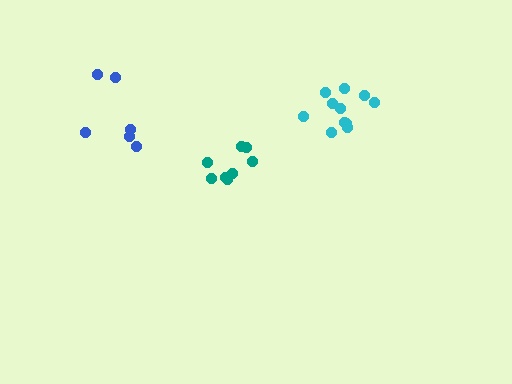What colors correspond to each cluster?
The clusters are colored: cyan, teal, blue.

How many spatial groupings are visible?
There are 3 spatial groupings.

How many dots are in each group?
Group 1: 11 dots, Group 2: 8 dots, Group 3: 6 dots (25 total).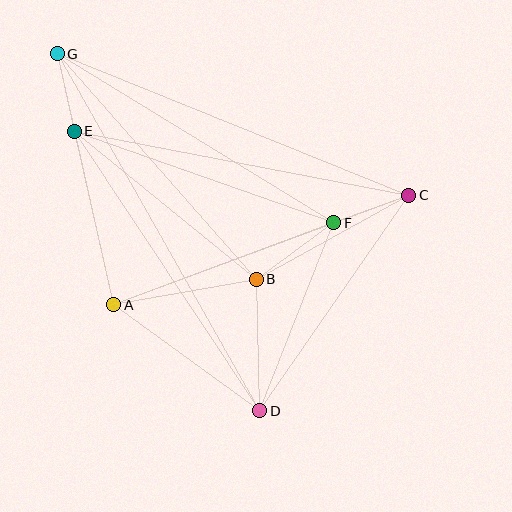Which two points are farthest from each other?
Points D and G are farthest from each other.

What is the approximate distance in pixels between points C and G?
The distance between C and G is approximately 379 pixels.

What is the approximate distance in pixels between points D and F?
The distance between D and F is approximately 202 pixels.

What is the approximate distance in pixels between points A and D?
The distance between A and D is approximately 181 pixels.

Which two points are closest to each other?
Points E and G are closest to each other.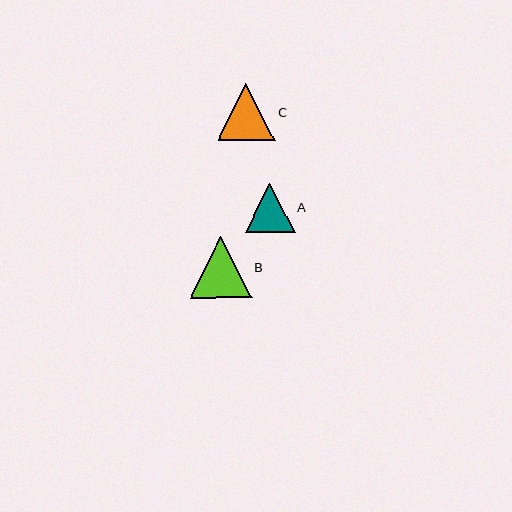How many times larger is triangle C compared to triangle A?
Triangle C is approximately 1.2 times the size of triangle A.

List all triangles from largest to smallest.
From largest to smallest: B, C, A.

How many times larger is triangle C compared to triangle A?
Triangle C is approximately 1.2 times the size of triangle A.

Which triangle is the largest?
Triangle B is the largest with a size of approximately 61 pixels.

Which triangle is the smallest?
Triangle A is the smallest with a size of approximately 50 pixels.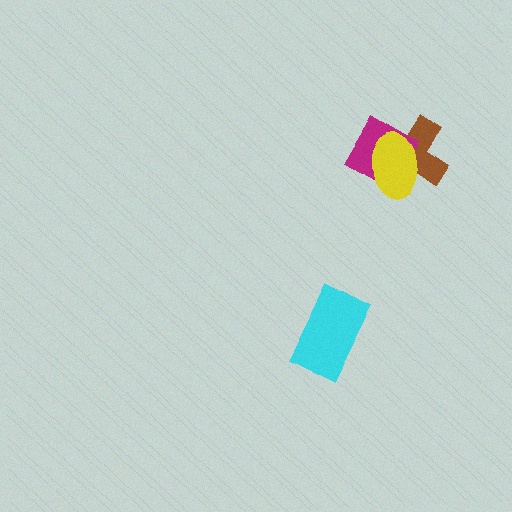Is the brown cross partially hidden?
Yes, it is partially covered by another shape.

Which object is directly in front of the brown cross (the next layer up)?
The magenta diamond is directly in front of the brown cross.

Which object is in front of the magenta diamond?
The yellow ellipse is in front of the magenta diamond.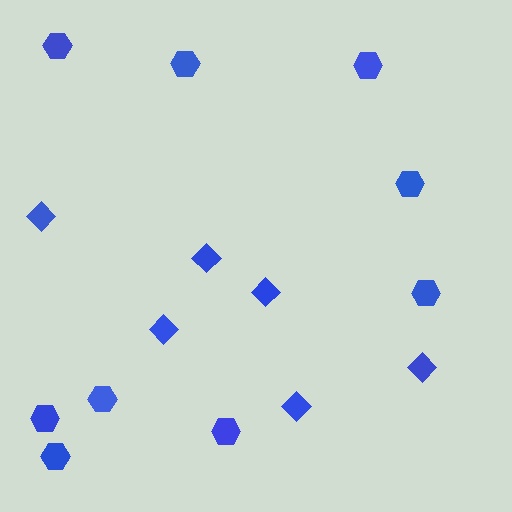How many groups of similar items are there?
There are 2 groups: one group of hexagons (9) and one group of diamonds (6).